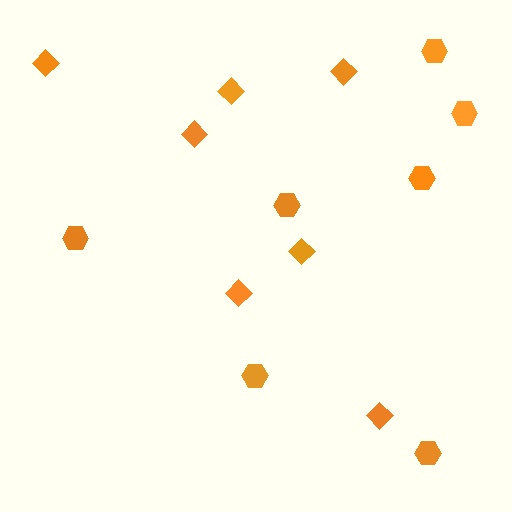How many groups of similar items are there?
There are 2 groups: one group of diamonds (7) and one group of hexagons (7).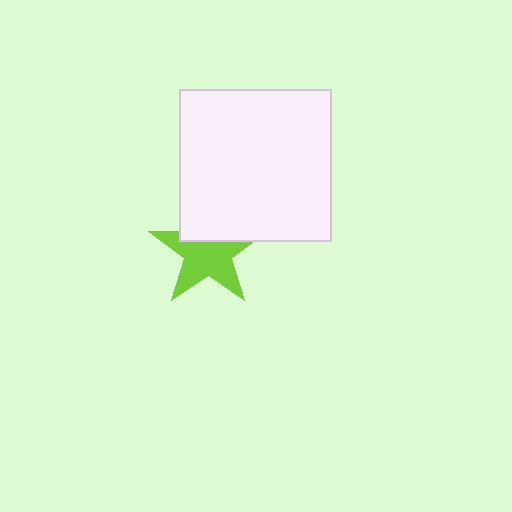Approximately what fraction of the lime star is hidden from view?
Roughly 32% of the lime star is hidden behind the white square.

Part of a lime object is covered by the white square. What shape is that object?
It is a star.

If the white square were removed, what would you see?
You would see the complete lime star.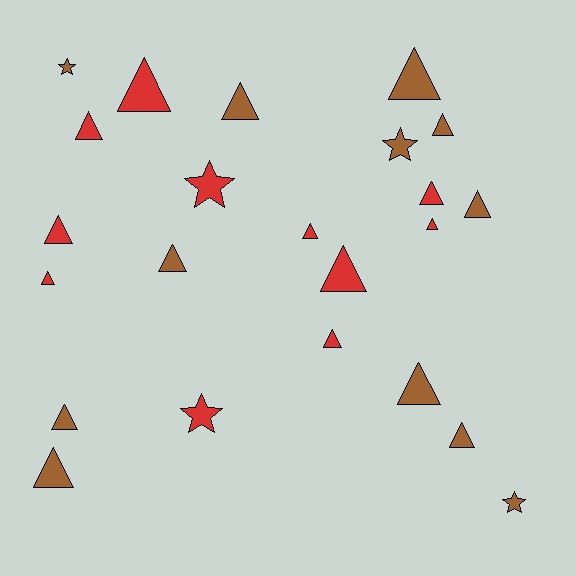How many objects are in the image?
There are 23 objects.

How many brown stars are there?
There are 3 brown stars.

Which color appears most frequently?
Brown, with 12 objects.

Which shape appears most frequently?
Triangle, with 18 objects.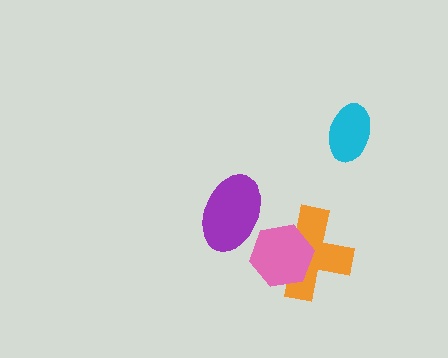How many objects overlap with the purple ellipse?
1 object overlaps with the purple ellipse.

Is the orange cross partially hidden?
Yes, it is partially covered by another shape.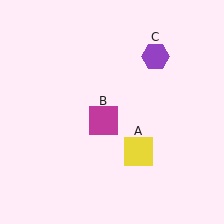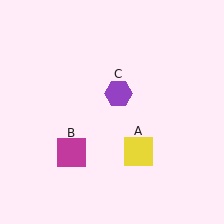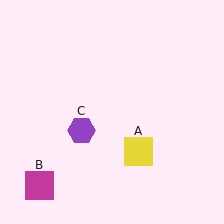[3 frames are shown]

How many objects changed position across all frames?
2 objects changed position: magenta square (object B), purple hexagon (object C).